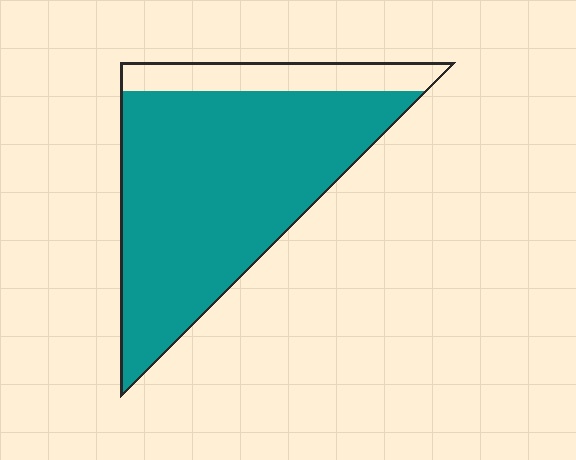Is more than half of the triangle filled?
Yes.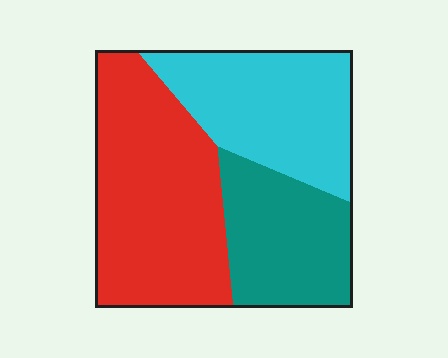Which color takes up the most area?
Red, at roughly 45%.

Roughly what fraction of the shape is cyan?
Cyan covers 31% of the shape.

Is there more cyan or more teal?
Cyan.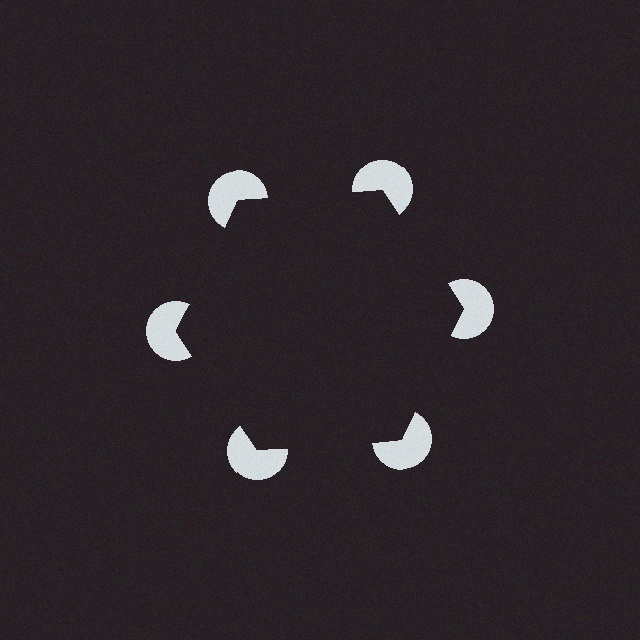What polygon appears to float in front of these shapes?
An illusory hexagon — its edges are inferred from the aligned wedge cuts in the pac-man discs, not physically drawn.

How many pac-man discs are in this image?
There are 6 — one at each vertex of the illusory hexagon.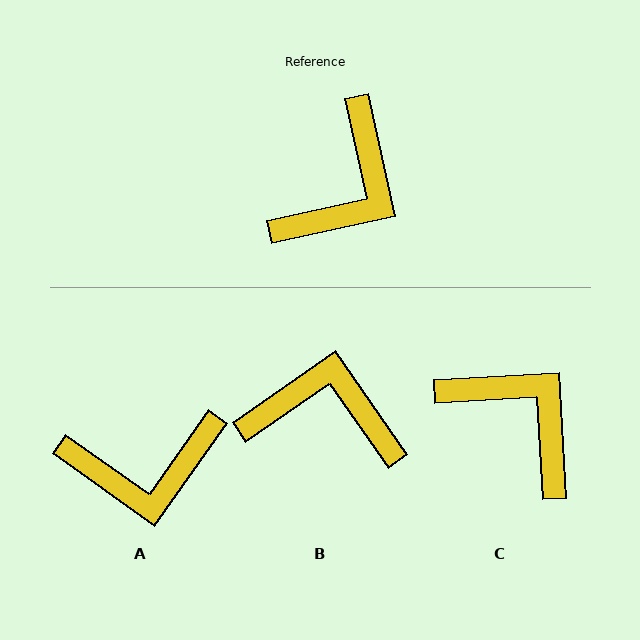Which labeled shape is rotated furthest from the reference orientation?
B, about 112 degrees away.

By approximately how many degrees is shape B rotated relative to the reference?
Approximately 112 degrees counter-clockwise.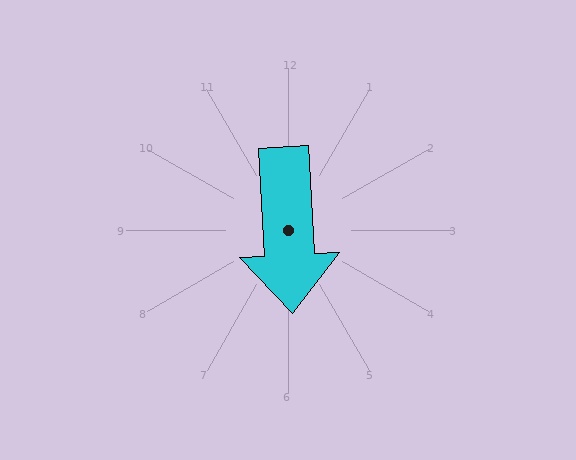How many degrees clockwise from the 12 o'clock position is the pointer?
Approximately 177 degrees.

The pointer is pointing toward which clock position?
Roughly 6 o'clock.